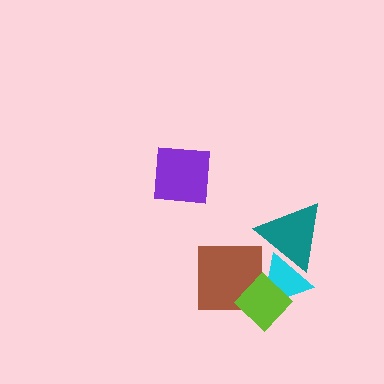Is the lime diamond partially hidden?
No, no other shape covers it.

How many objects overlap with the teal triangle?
1 object overlaps with the teal triangle.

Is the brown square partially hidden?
Yes, it is partially covered by another shape.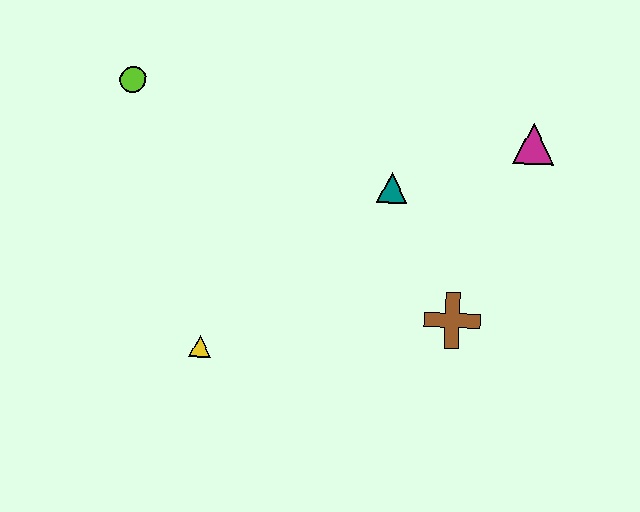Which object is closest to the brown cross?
The teal triangle is closest to the brown cross.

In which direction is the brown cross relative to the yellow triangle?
The brown cross is to the right of the yellow triangle.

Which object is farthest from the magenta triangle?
The lime circle is farthest from the magenta triangle.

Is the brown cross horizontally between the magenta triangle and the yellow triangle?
Yes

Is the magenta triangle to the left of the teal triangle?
No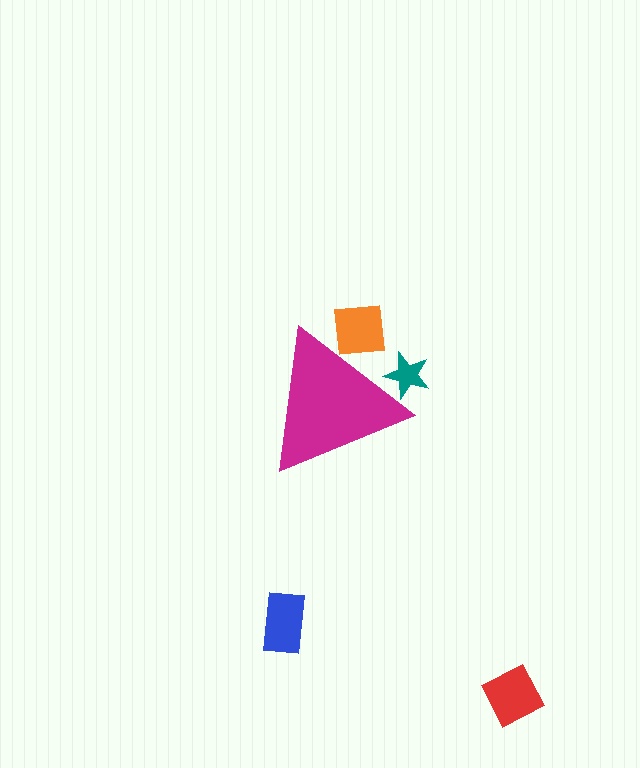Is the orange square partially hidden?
Yes, the orange square is partially hidden behind the magenta triangle.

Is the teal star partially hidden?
Yes, the teal star is partially hidden behind the magenta triangle.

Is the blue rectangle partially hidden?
No, the blue rectangle is fully visible.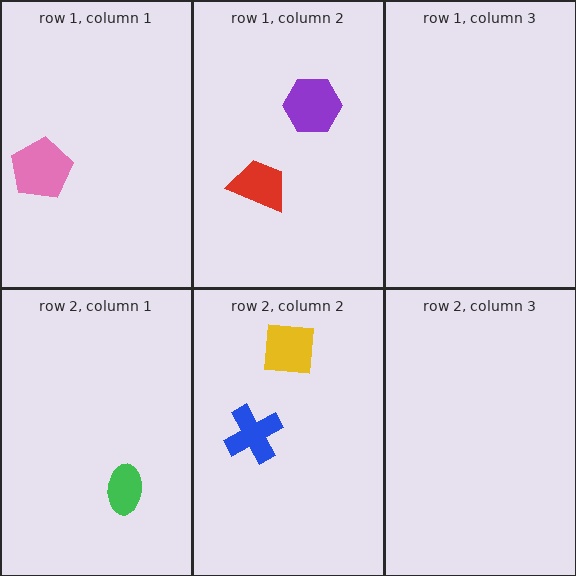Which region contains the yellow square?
The row 2, column 2 region.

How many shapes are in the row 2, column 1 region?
1.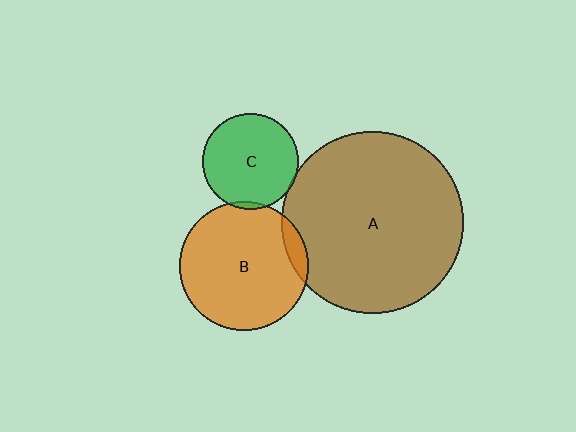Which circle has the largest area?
Circle A (brown).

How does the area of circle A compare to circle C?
Approximately 3.6 times.